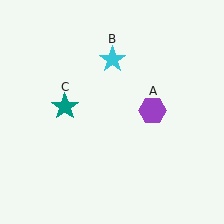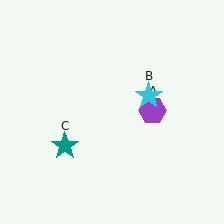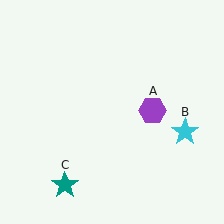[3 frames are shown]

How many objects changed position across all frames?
2 objects changed position: cyan star (object B), teal star (object C).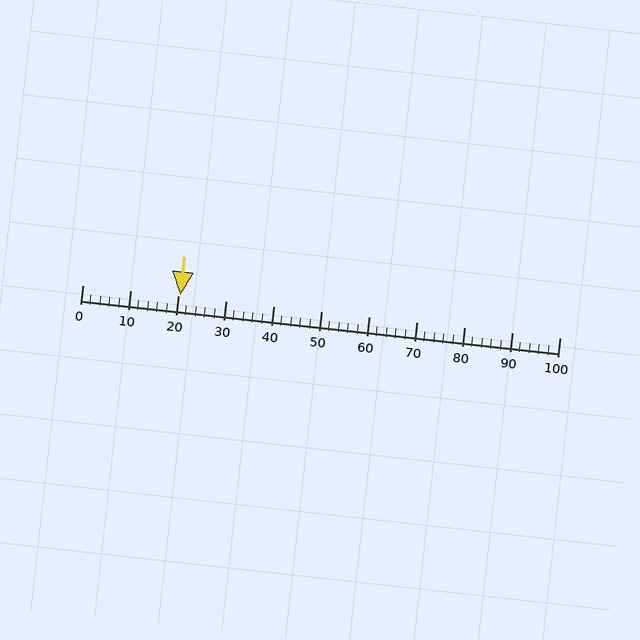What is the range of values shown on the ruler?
The ruler shows values from 0 to 100.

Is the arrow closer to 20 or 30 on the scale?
The arrow is closer to 20.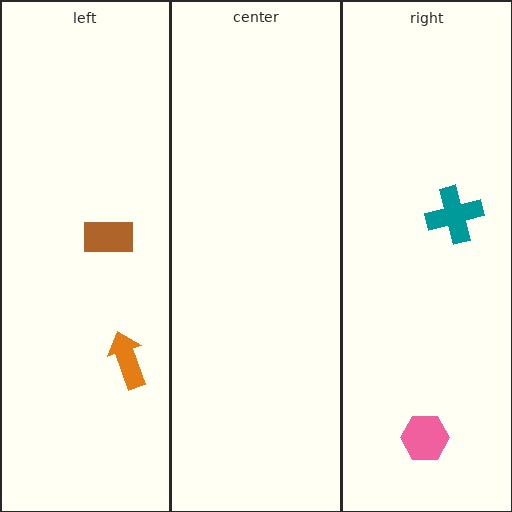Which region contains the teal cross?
The right region.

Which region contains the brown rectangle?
The left region.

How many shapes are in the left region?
2.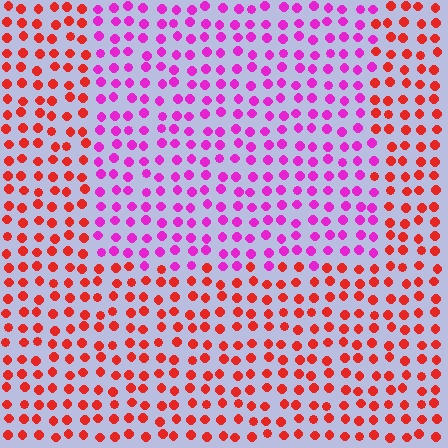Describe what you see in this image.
The image is filled with small red elements in a uniform arrangement. A rectangle-shaped region is visible where the elements are tinted to a slightly different hue, forming a subtle color boundary.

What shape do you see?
I see a rectangle.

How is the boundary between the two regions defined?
The boundary is defined purely by a slight shift in hue (about 54 degrees). Spacing, size, and orientation are identical on both sides.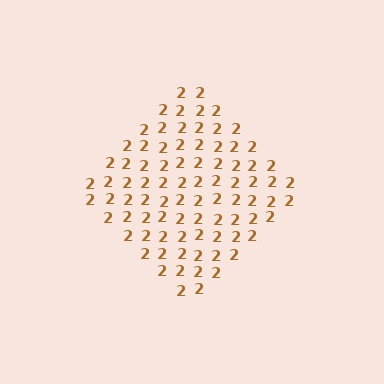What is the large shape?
The large shape is a diamond.